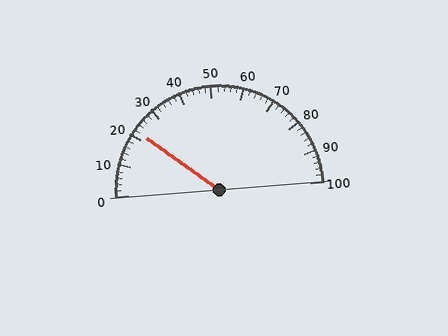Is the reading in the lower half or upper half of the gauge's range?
The reading is in the lower half of the range (0 to 100).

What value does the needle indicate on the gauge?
The needle indicates approximately 22.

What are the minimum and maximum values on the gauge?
The gauge ranges from 0 to 100.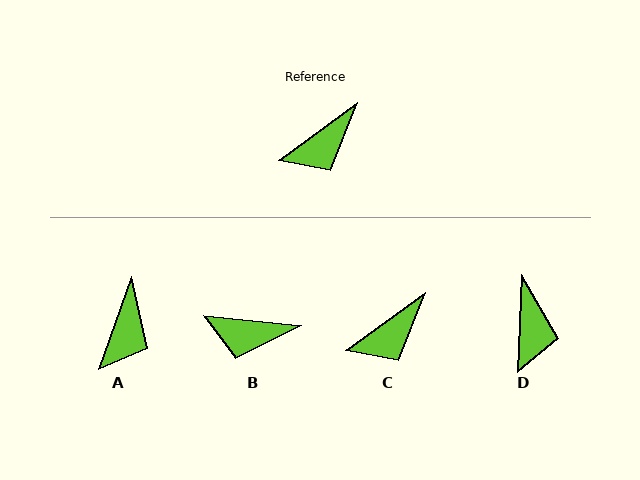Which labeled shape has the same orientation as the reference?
C.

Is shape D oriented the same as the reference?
No, it is off by about 51 degrees.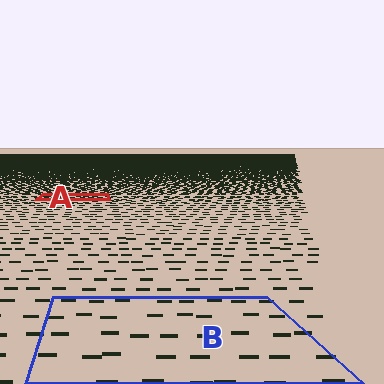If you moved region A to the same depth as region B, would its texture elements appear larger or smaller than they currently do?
They would appear larger. At a closer depth, the same texture elements are projected at a bigger on-screen size.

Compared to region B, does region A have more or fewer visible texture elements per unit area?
Region A has more texture elements per unit area — they are packed more densely because it is farther away.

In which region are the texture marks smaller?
The texture marks are smaller in region A, because it is farther away.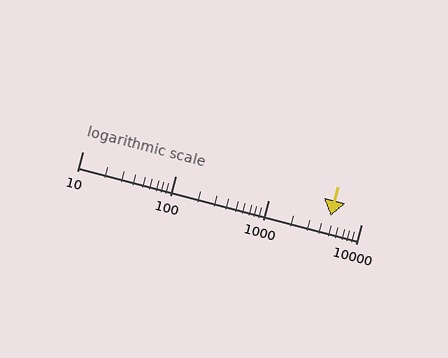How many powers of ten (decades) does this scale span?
The scale spans 3 decades, from 10 to 10000.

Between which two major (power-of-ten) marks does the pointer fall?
The pointer is between 1000 and 10000.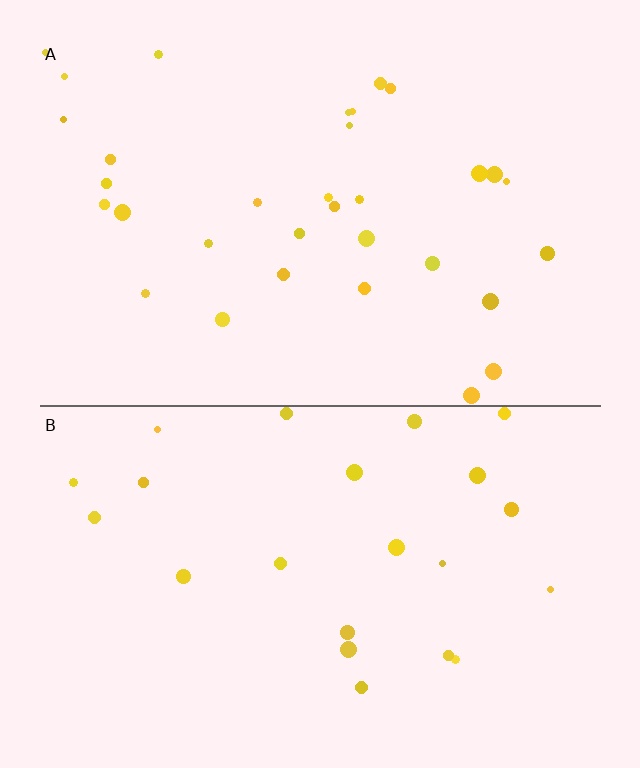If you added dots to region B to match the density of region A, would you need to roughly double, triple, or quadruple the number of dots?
Approximately double.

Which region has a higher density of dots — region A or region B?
A (the top).